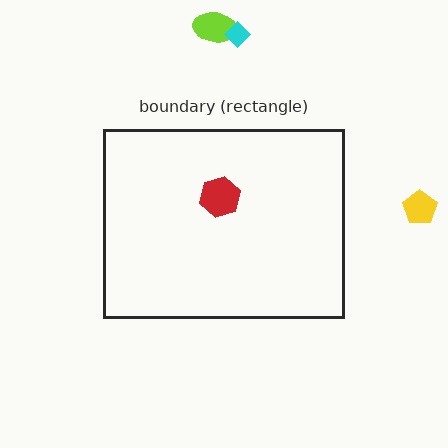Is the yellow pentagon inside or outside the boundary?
Outside.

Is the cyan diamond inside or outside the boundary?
Outside.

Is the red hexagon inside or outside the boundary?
Inside.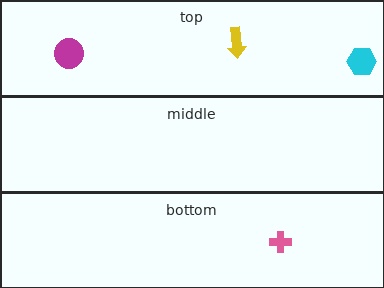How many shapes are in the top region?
3.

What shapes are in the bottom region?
The pink cross.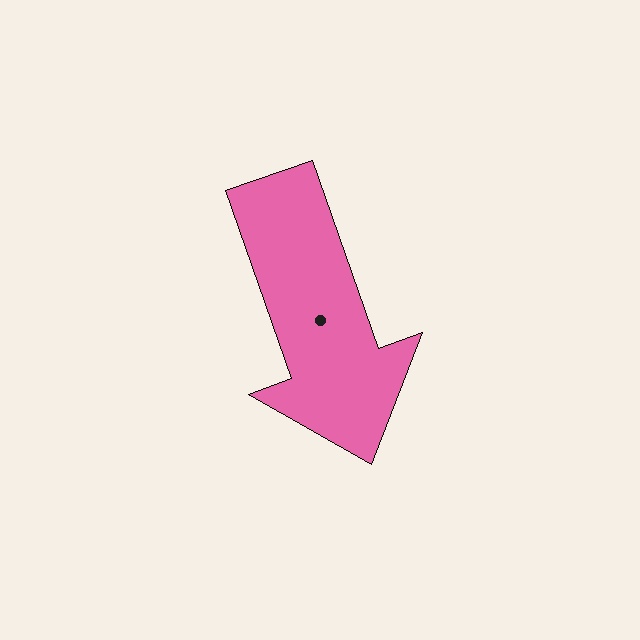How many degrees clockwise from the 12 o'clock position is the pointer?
Approximately 161 degrees.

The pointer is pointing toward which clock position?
Roughly 5 o'clock.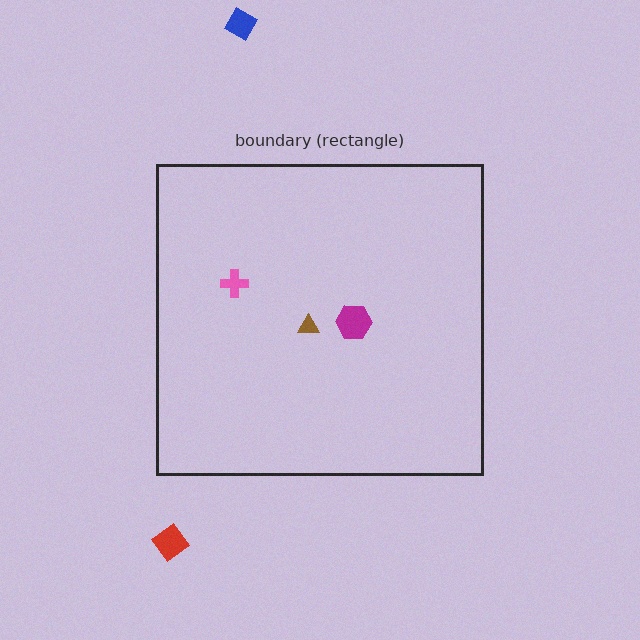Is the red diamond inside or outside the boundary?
Outside.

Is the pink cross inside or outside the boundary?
Inside.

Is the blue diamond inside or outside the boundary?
Outside.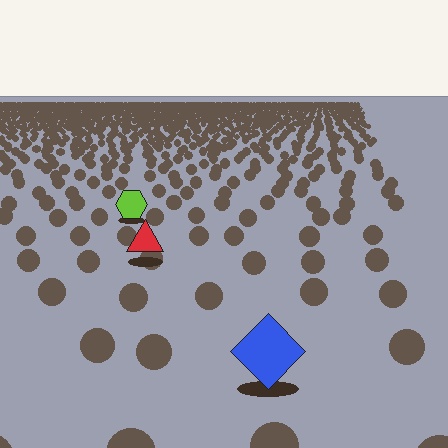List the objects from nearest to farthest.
From nearest to farthest: the blue diamond, the red triangle, the lime hexagon.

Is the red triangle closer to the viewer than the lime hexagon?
Yes. The red triangle is closer — you can tell from the texture gradient: the ground texture is coarser near it.